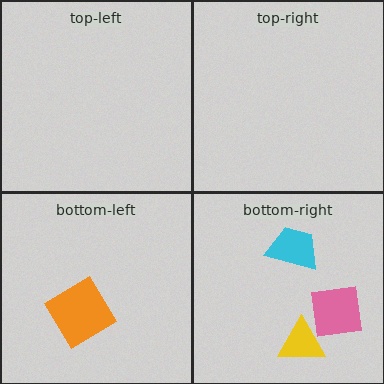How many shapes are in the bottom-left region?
1.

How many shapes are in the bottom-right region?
3.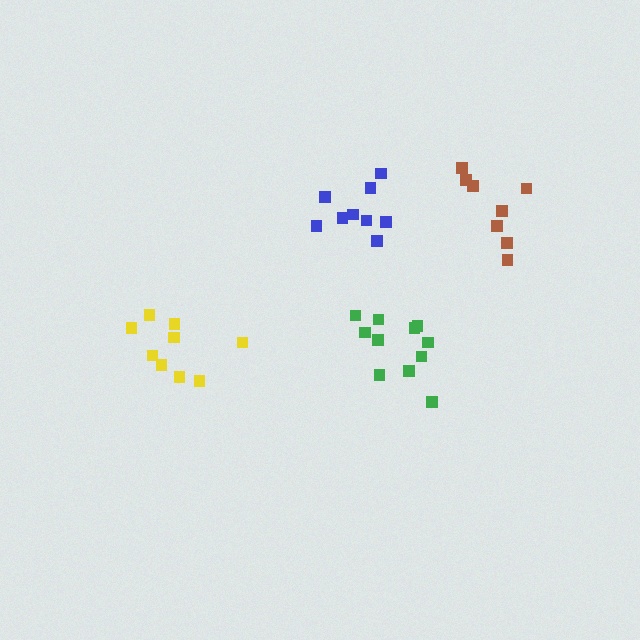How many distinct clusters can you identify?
There are 4 distinct clusters.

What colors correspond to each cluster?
The clusters are colored: brown, green, yellow, blue.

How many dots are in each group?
Group 1: 8 dots, Group 2: 11 dots, Group 3: 9 dots, Group 4: 9 dots (37 total).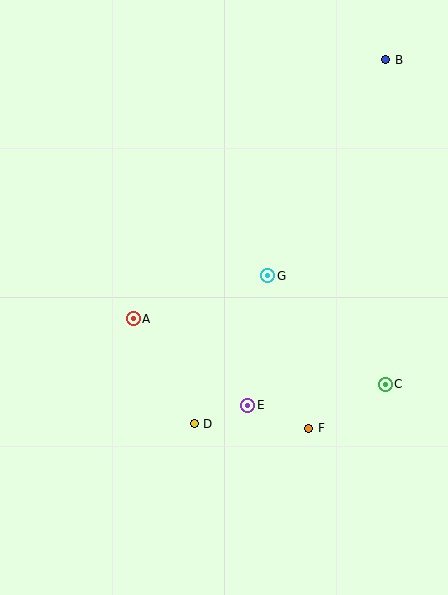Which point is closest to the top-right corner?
Point B is closest to the top-right corner.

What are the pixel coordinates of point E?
Point E is at (248, 405).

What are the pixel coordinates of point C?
Point C is at (385, 384).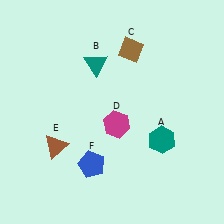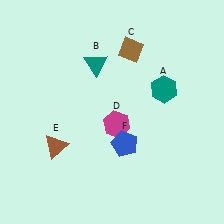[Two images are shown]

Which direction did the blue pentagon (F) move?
The blue pentagon (F) moved right.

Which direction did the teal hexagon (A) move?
The teal hexagon (A) moved up.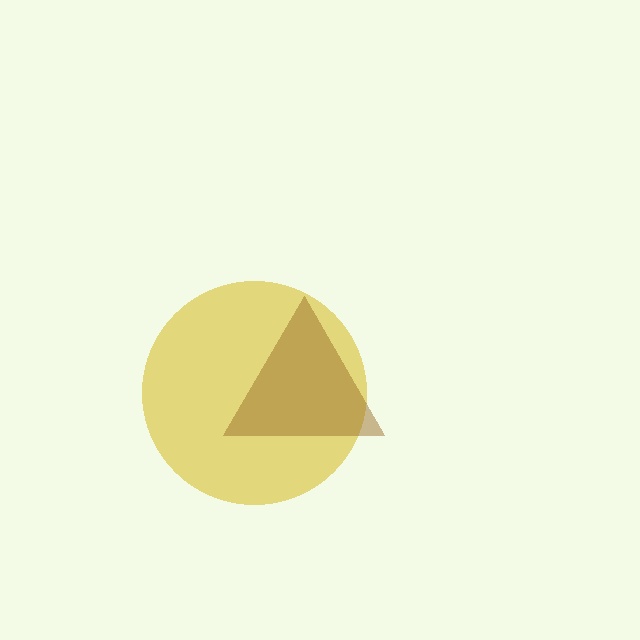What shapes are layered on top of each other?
The layered shapes are: a yellow circle, a brown triangle.